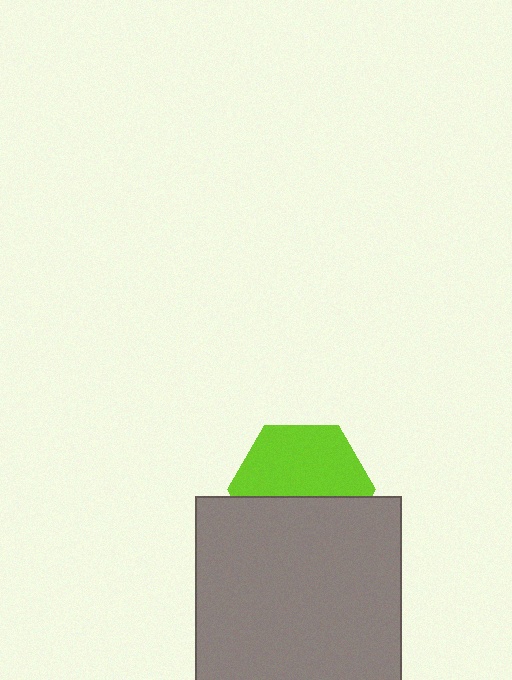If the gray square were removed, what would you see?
You would see the complete lime hexagon.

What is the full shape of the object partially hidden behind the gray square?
The partially hidden object is a lime hexagon.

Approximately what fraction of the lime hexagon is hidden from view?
Roughly 44% of the lime hexagon is hidden behind the gray square.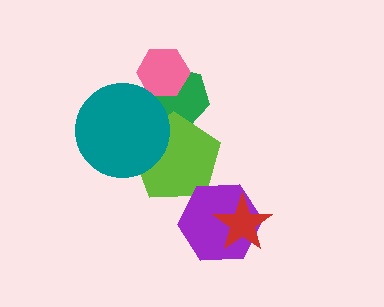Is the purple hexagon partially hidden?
Yes, it is partially covered by another shape.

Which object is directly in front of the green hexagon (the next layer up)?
The pink hexagon is directly in front of the green hexagon.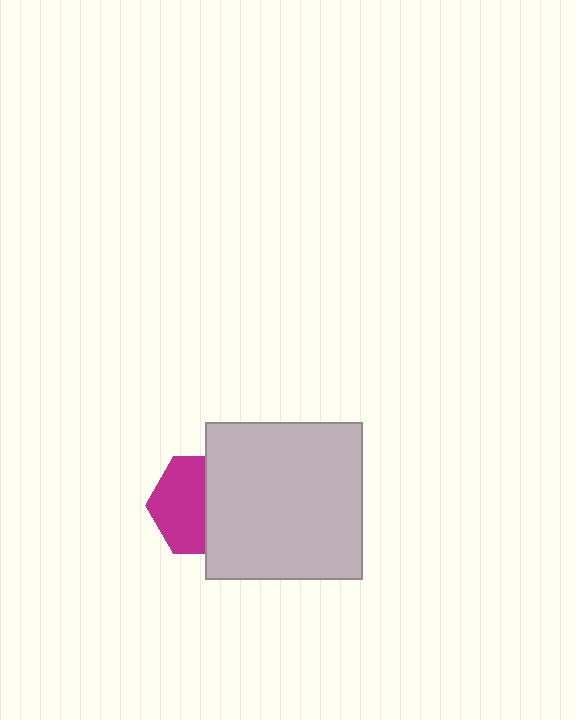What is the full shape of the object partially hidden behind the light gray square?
The partially hidden object is a magenta hexagon.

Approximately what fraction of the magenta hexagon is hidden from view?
Roughly 46% of the magenta hexagon is hidden behind the light gray square.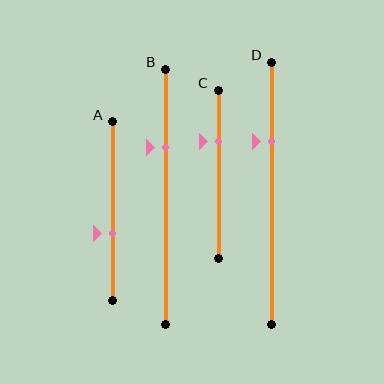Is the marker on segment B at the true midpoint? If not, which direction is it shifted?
No, the marker on segment B is shifted upward by about 19% of the segment length.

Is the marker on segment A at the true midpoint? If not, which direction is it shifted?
No, the marker on segment A is shifted downward by about 13% of the segment length.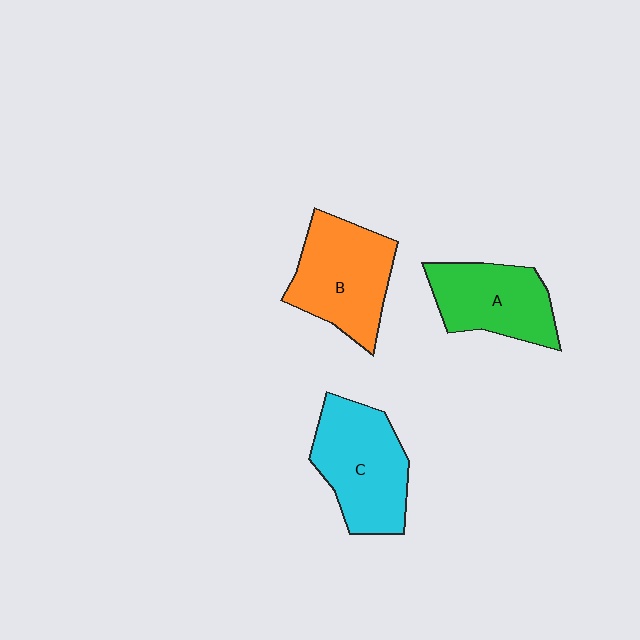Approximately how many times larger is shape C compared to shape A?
Approximately 1.2 times.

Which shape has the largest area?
Shape C (cyan).